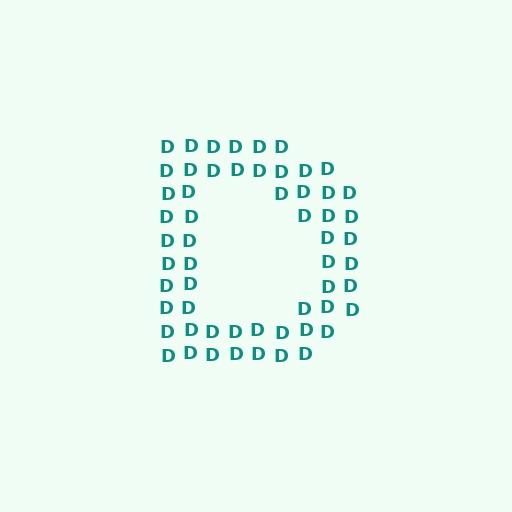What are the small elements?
The small elements are letter D's.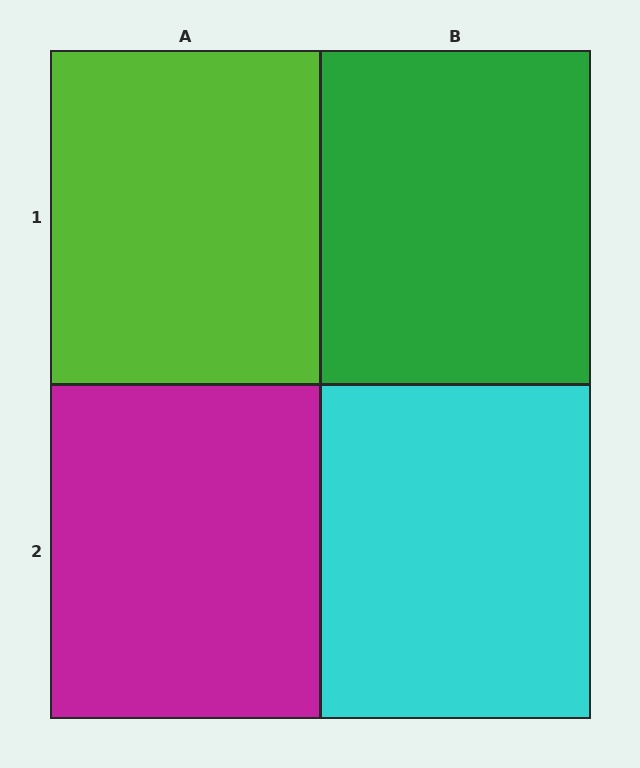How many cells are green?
1 cell is green.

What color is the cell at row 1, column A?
Lime.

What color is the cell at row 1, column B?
Green.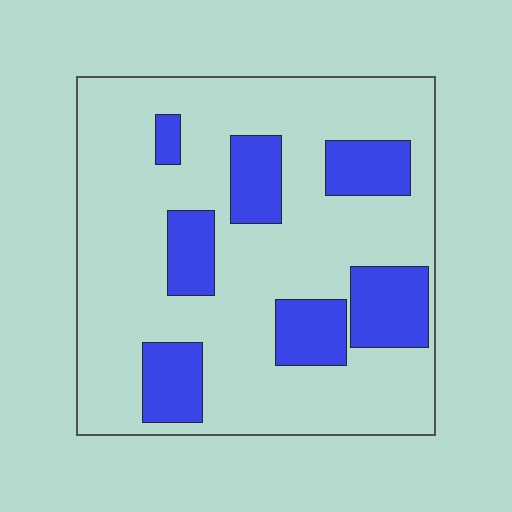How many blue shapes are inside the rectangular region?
7.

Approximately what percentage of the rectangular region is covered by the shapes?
Approximately 25%.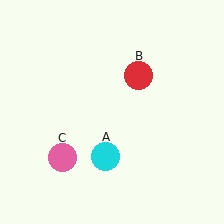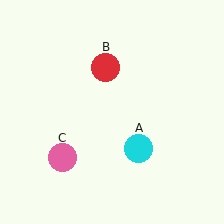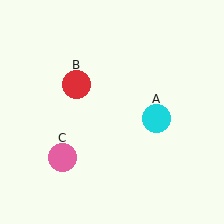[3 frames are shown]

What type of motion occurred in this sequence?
The cyan circle (object A), red circle (object B) rotated counterclockwise around the center of the scene.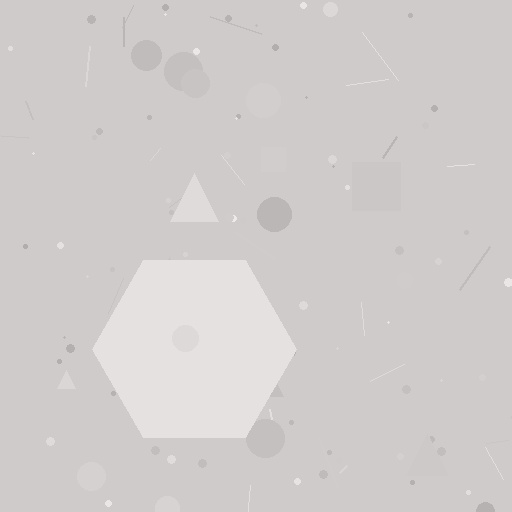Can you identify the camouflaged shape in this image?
The camouflaged shape is a hexagon.